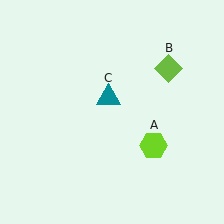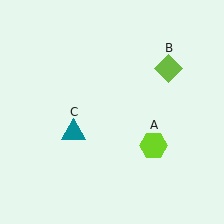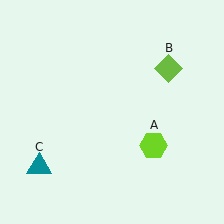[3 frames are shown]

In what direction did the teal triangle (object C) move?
The teal triangle (object C) moved down and to the left.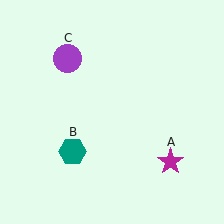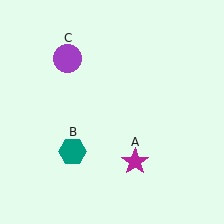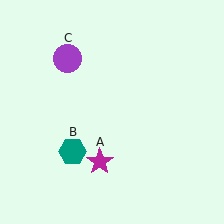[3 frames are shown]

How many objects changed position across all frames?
1 object changed position: magenta star (object A).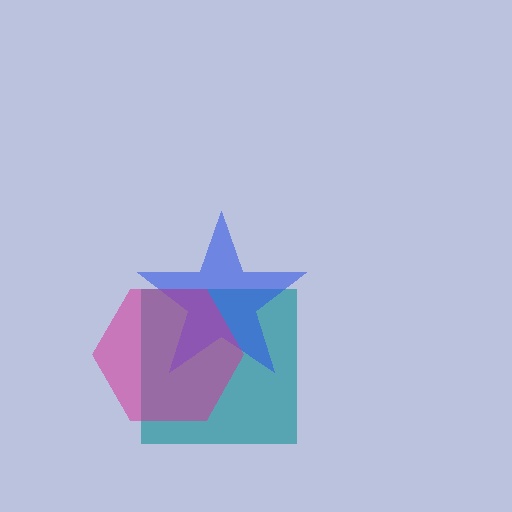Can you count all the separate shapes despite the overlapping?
Yes, there are 3 separate shapes.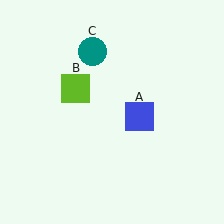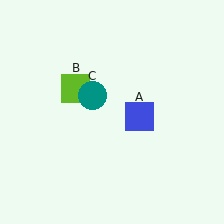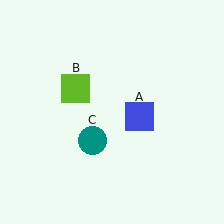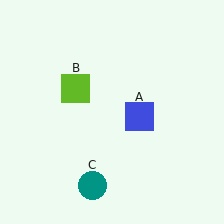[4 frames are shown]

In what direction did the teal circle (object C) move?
The teal circle (object C) moved down.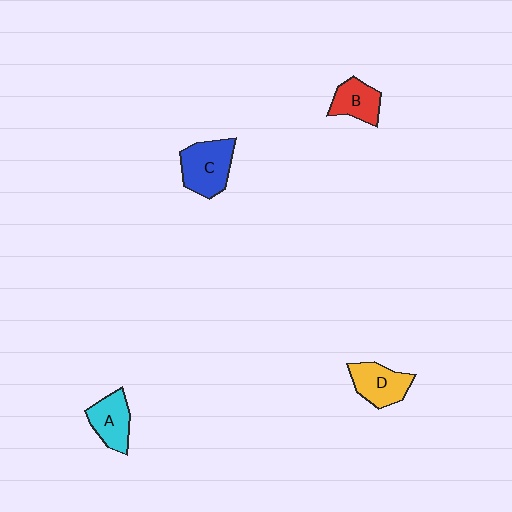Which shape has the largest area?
Shape C (blue).